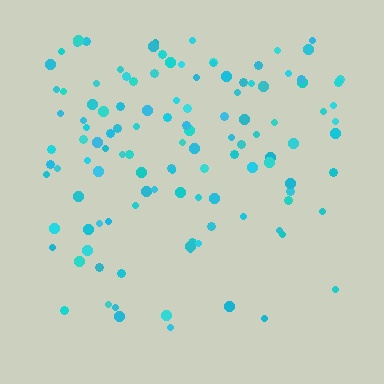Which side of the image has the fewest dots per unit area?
The bottom.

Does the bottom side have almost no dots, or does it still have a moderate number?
Still a moderate number, just noticeably fewer than the top.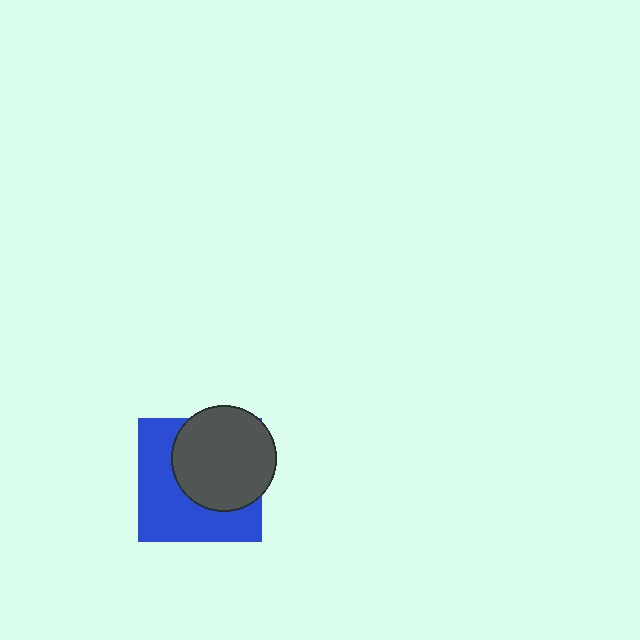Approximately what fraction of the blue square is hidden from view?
Roughly 49% of the blue square is hidden behind the dark gray circle.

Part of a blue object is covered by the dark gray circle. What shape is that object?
It is a square.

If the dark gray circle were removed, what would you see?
You would see the complete blue square.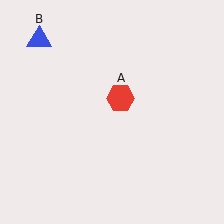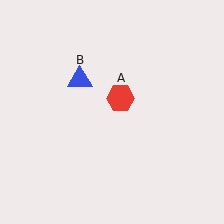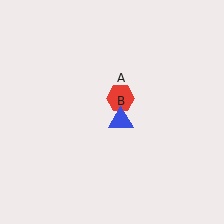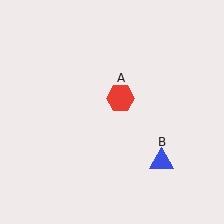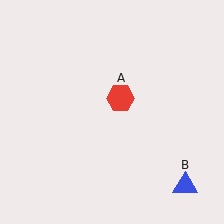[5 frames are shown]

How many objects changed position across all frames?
1 object changed position: blue triangle (object B).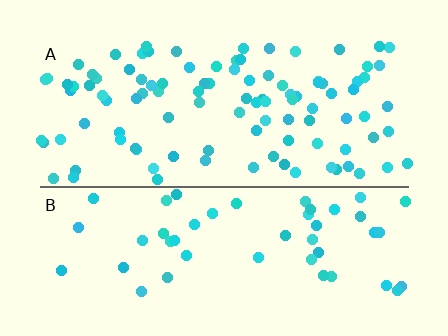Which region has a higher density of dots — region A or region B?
A (the top).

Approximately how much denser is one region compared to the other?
Approximately 2.0× — region A over region B.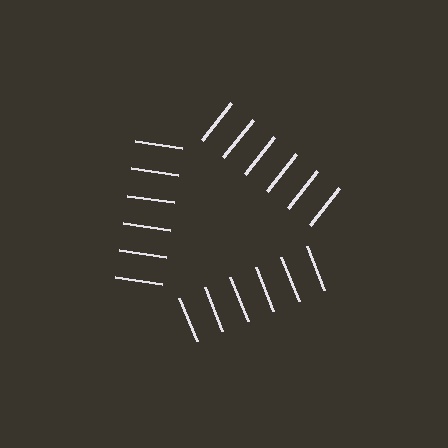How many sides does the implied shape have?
3 sides — the line-ends trace a triangle.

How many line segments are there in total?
18 — 6 along each of the 3 edges.